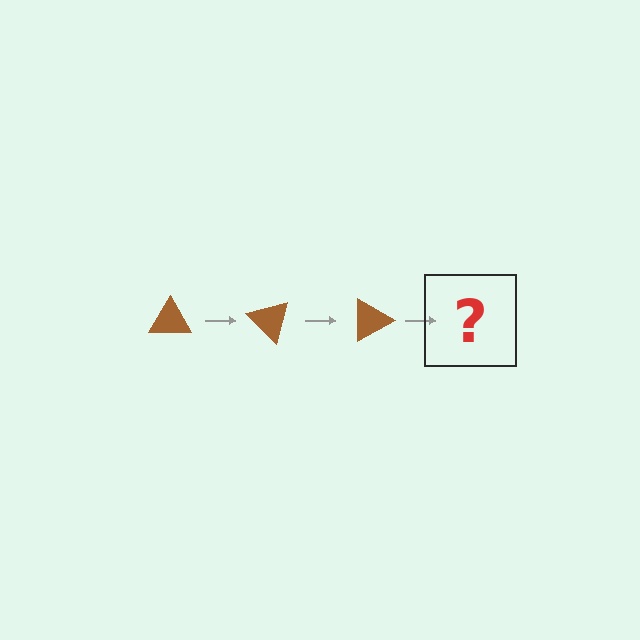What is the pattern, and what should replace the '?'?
The pattern is that the triangle rotates 45 degrees each step. The '?' should be a brown triangle rotated 135 degrees.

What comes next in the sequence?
The next element should be a brown triangle rotated 135 degrees.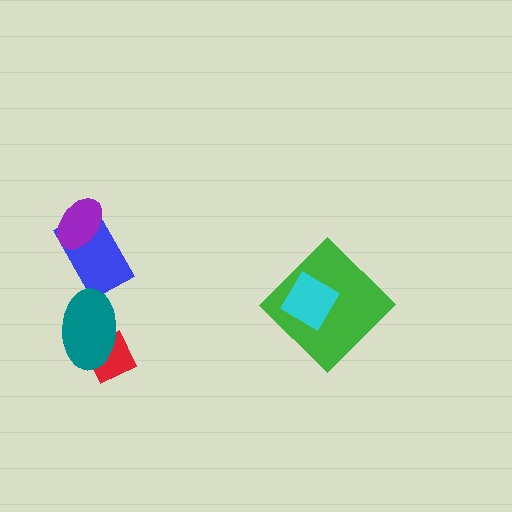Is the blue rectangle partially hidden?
Yes, it is partially covered by another shape.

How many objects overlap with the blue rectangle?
1 object overlaps with the blue rectangle.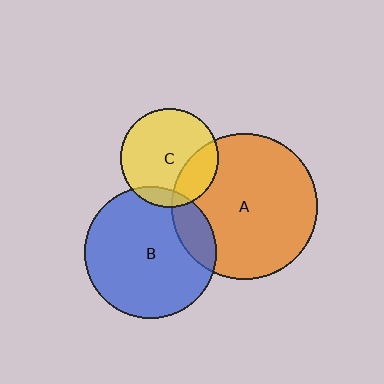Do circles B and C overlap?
Yes.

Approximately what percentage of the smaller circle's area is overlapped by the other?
Approximately 10%.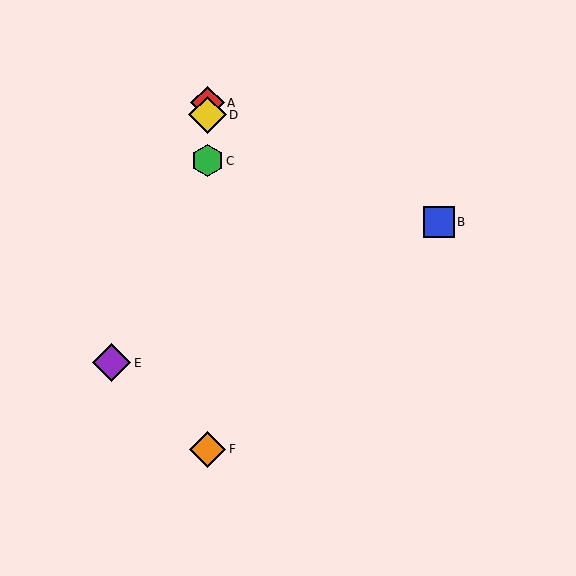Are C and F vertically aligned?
Yes, both are at x≈207.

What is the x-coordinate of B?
Object B is at x≈439.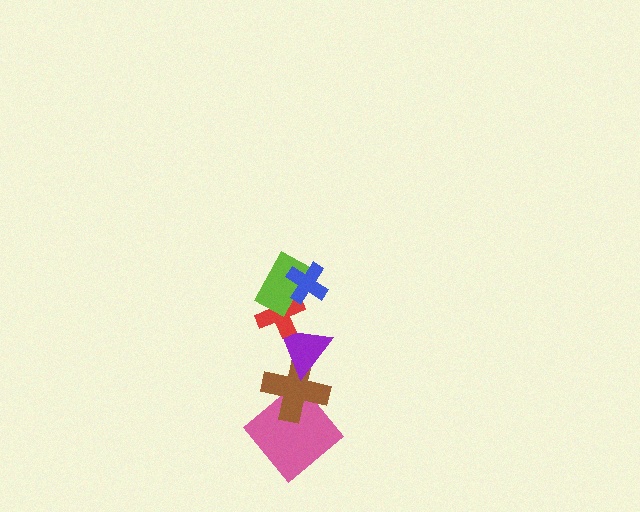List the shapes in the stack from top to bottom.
From top to bottom: the blue cross, the lime rectangle, the red cross, the purple triangle, the brown cross, the pink diamond.